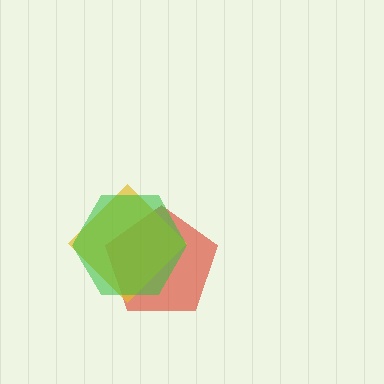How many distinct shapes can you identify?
There are 3 distinct shapes: a red pentagon, a yellow diamond, a green hexagon.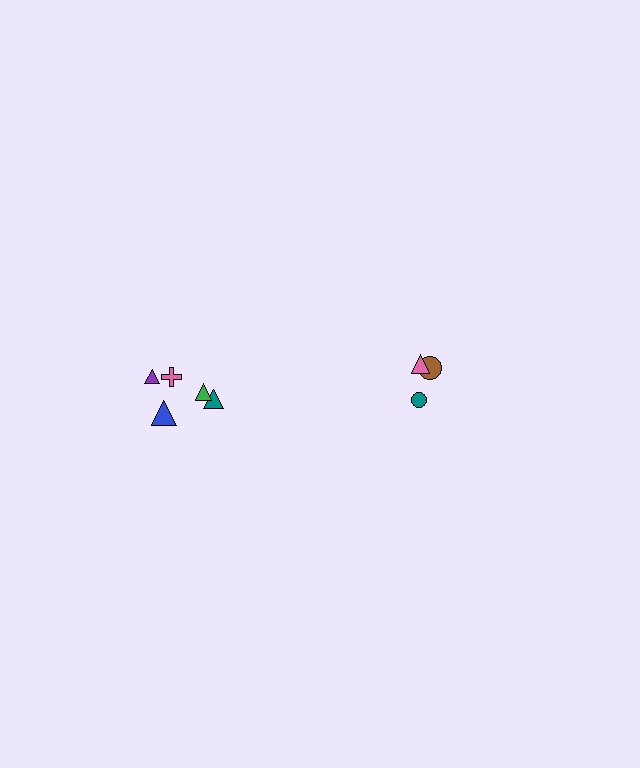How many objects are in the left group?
There are 5 objects.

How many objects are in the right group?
There are 3 objects.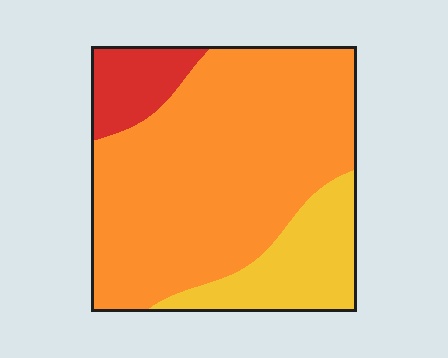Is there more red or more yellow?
Yellow.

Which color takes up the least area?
Red, at roughly 10%.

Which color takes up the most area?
Orange, at roughly 70%.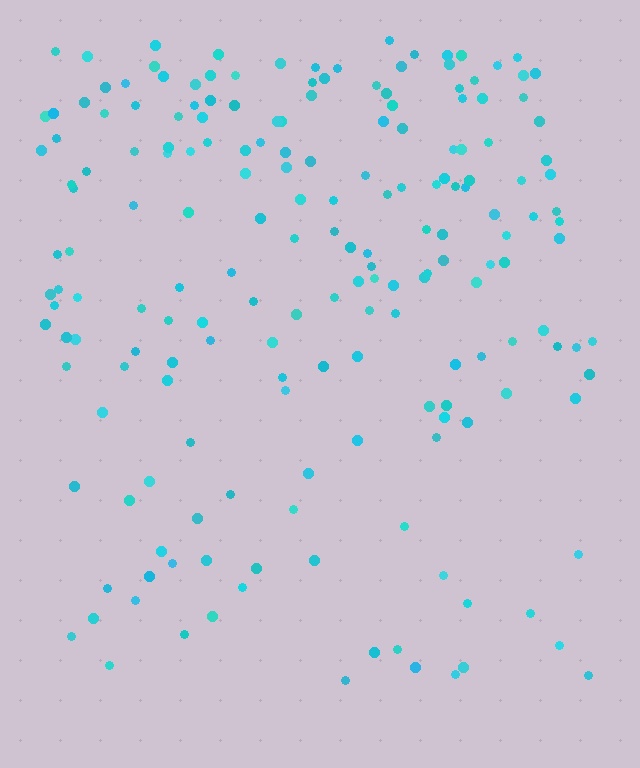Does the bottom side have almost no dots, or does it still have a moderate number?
Still a moderate number, just noticeably fewer than the top.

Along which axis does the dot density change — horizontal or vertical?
Vertical.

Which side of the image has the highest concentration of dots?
The top.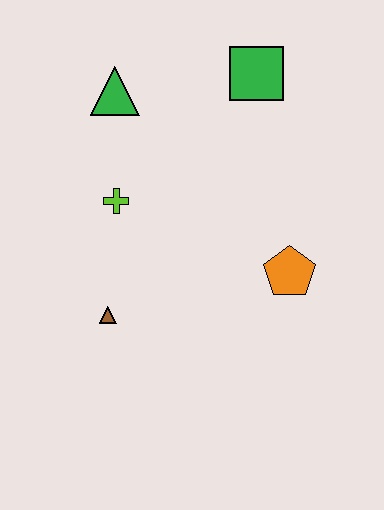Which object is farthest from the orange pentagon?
The green triangle is farthest from the orange pentagon.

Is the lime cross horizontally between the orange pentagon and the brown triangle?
Yes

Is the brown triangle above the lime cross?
No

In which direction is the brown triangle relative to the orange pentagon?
The brown triangle is to the left of the orange pentagon.